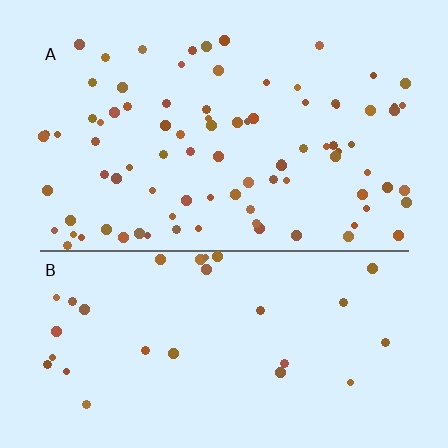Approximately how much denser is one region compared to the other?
Approximately 2.9× — region A over region B.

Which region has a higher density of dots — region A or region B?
A (the top).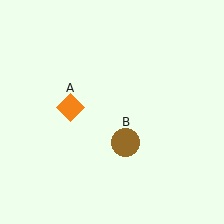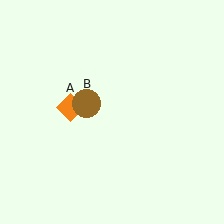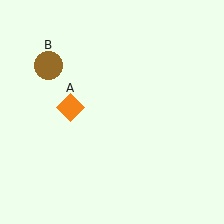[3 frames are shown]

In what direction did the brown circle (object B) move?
The brown circle (object B) moved up and to the left.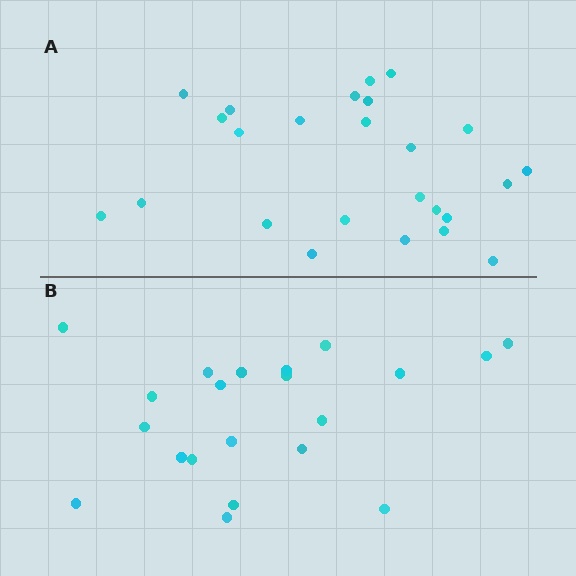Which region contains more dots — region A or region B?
Region A (the top region) has more dots.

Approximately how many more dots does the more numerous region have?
Region A has about 4 more dots than region B.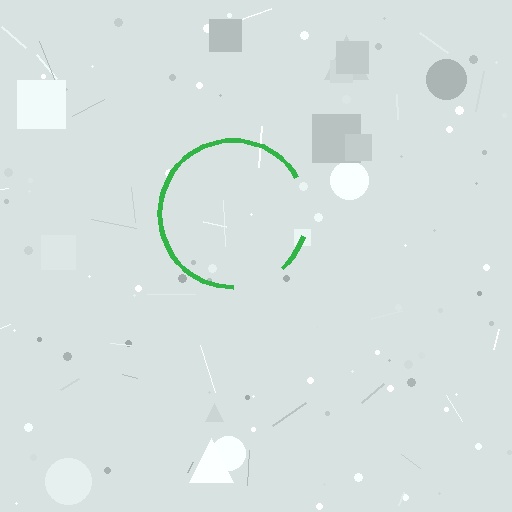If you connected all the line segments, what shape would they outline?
They would outline a circle.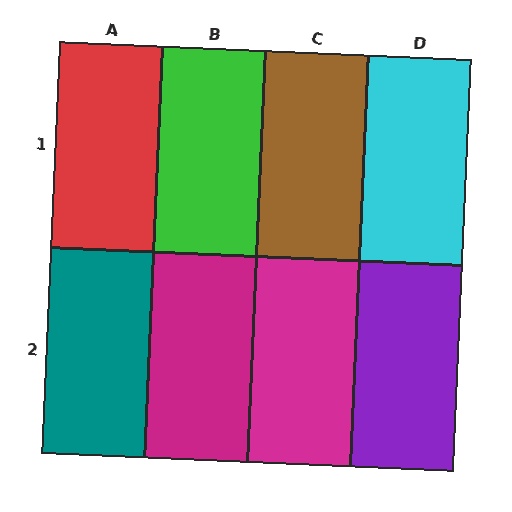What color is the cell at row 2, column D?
Purple.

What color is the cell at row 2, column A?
Teal.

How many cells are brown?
1 cell is brown.